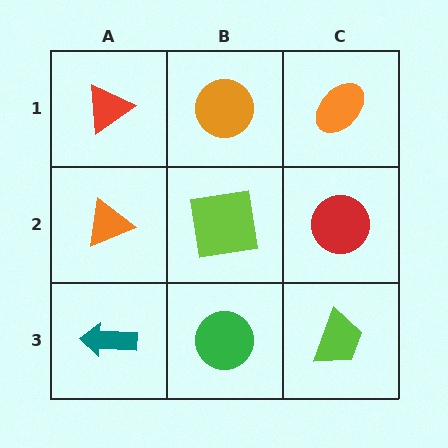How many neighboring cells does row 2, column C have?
3.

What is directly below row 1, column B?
A lime square.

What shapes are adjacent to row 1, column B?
A lime square (row 2, column B), a red triangle (row 1, column A), an orange ellipse (row 1, column C).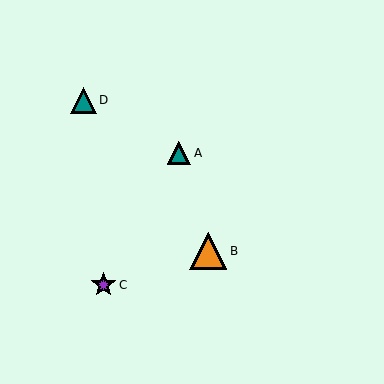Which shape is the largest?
The orange triangle (labeled B) is the largest.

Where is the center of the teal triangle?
The center of the teal triangle is at (83, 100).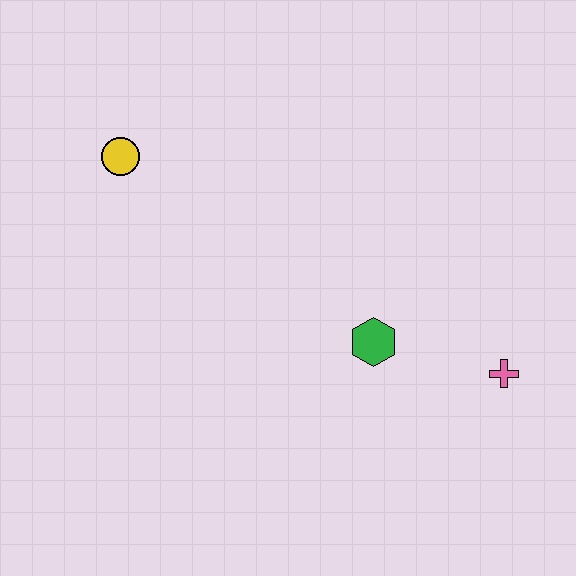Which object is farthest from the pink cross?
The yellow circle is farthest from the pink cross.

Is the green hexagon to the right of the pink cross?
No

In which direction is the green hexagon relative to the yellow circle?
The green hexagon is to the right of the yellow circle.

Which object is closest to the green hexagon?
The pink cross is closest to the green hexagon.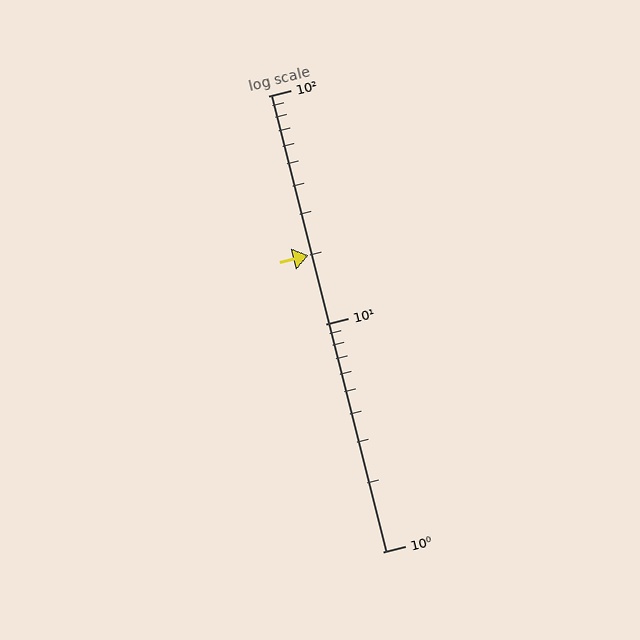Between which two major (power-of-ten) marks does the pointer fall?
The pointer is between 10 and 100.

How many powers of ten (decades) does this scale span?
The scale spans 2 decades, from 1 to 100.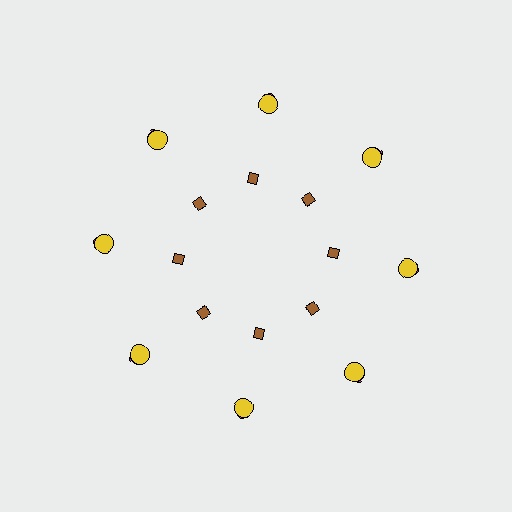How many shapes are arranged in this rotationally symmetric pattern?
There are 24 shapes, arranged in 8 groups of 3.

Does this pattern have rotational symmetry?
Yes, this pattern has 8-fold rotational symmetry. It looks the same after rotating 45 degrees around the center.